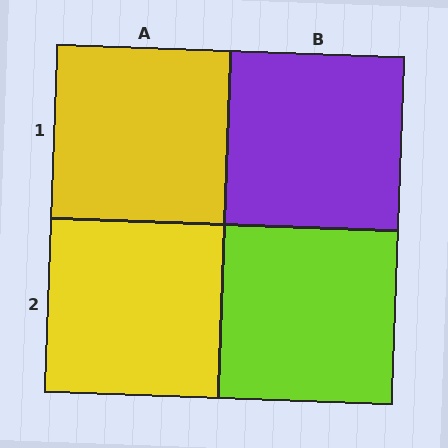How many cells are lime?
1 cell is lime.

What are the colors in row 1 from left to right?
Yellow, purple.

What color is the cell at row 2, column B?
Lime.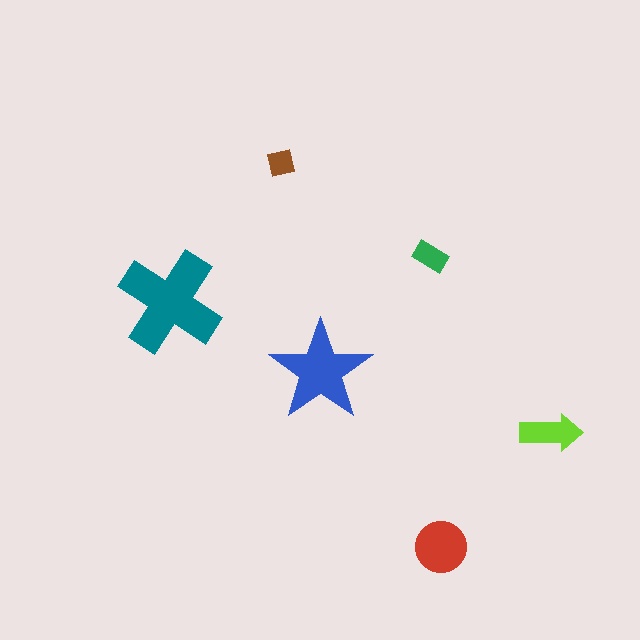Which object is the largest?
The teal cross.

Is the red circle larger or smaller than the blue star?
Smaller.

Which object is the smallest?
The brown square.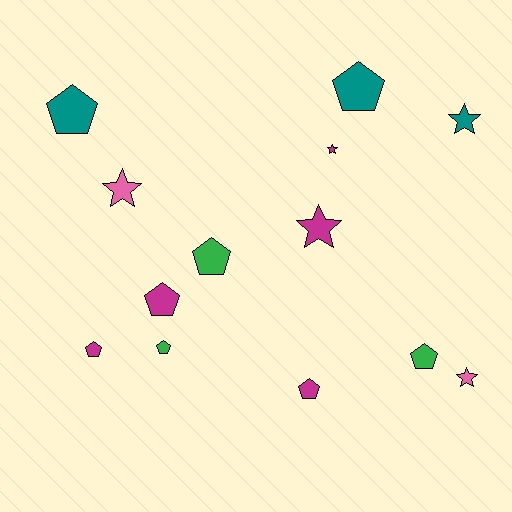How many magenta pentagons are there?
There are 3 magenta pentagons.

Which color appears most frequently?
Magenta, with 5 objects.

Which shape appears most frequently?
Pentagon, with 8 objects.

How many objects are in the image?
There are 13 objects.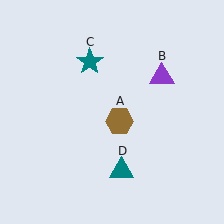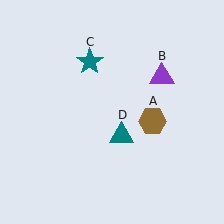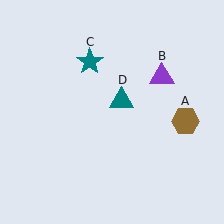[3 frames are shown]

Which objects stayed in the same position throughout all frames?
Purple triangle (object B) and teal star (object C) remained stationary.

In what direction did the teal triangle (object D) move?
The teal triangle (object D) moved up.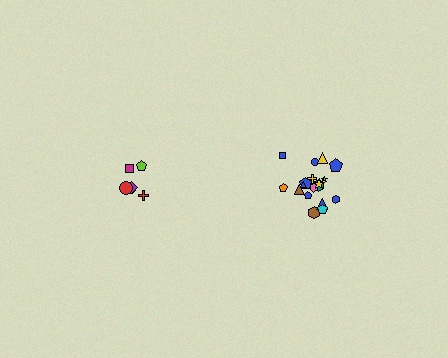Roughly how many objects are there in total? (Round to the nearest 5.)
Roughly 25 objects in total.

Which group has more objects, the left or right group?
The right group.